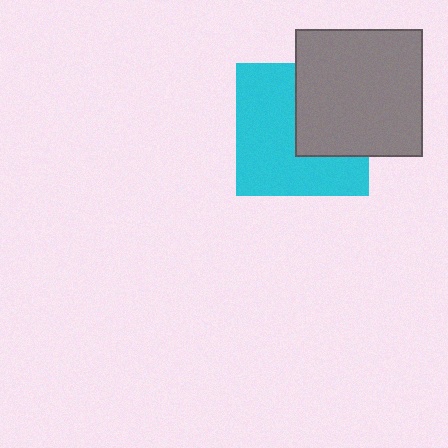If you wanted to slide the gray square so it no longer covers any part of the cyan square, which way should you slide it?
Slide it right — that is the most direct way to separate the two shapes.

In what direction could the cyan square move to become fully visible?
The cyan square could move left. That would shift it out from behind the gray square entirely.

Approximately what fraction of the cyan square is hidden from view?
Roughly 39% of the cyan square is hidden behind the gray square.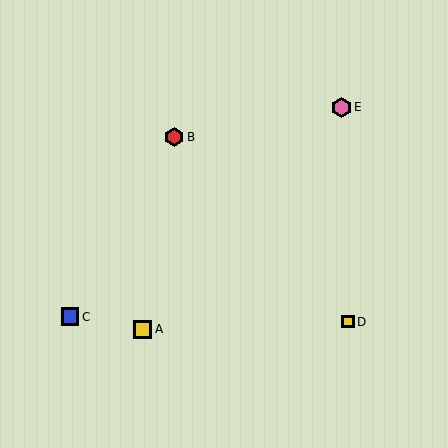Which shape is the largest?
The pink hexagon (labeled E) is the largest.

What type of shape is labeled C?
Shape C is a blue square.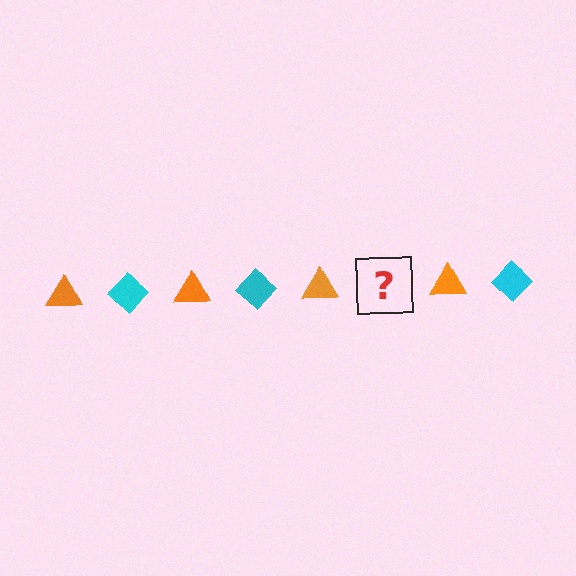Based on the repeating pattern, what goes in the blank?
The blank should be a cyan diamond.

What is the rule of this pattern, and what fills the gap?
The rule is that the pattern alternates between orange triangle and cyan diamond. The gap should be filled with a cyan diamond.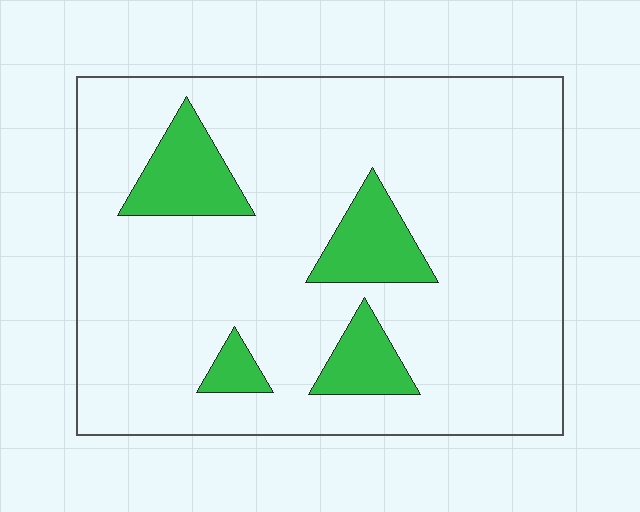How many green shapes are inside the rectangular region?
4.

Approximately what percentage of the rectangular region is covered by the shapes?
Approximately 15%.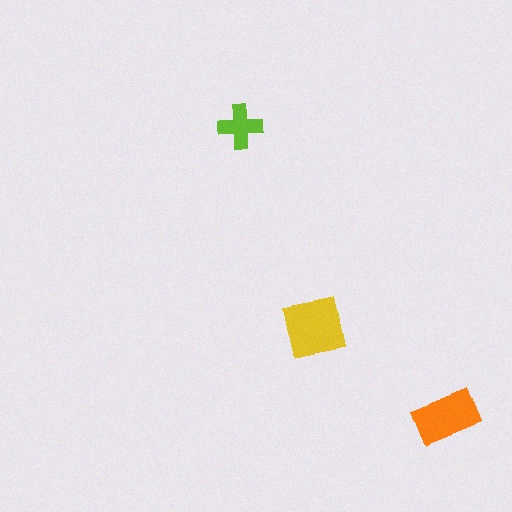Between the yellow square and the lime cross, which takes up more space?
The yellow square.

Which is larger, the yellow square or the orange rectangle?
The yellow square.